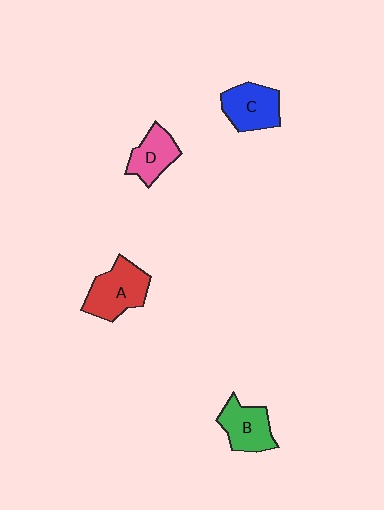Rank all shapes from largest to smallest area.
From largest to smallest: A (red), C (blue), B (green), D (pink).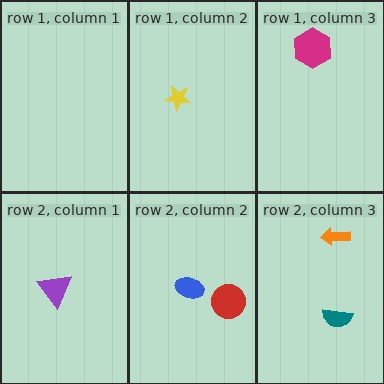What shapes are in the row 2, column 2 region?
The red circle, the blue ellipse.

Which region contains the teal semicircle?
The row 2, column 3 region.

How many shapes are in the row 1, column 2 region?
1.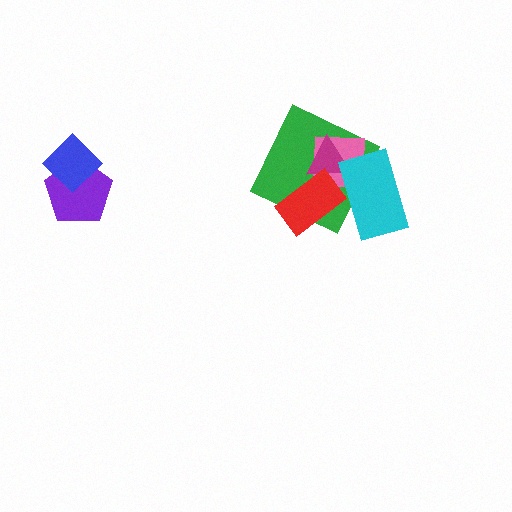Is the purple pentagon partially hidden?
Yes, it is partially covered by another shape.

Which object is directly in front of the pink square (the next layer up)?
The magenta triangle is directly in front of the pink square.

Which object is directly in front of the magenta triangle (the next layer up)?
The red rectangle is directly in front of the magenta triangle.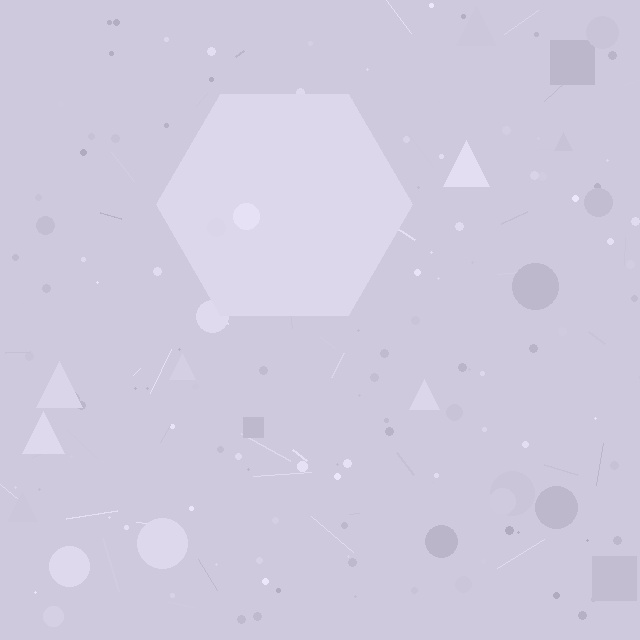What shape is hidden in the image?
A hexagon is hidden in the image.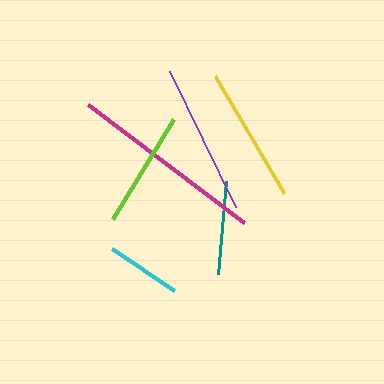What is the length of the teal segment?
The teal segment is approximately 93 pixels long.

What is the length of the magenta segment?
The magenta segment is approximately 196 pixels long.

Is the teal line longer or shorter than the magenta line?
The magenta line is longer than the teal line.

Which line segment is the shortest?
The cyan line is the shortest at approximately 75 pixels.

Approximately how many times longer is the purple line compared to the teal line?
The purple line is approximately 1.6 times the length of the teal line.